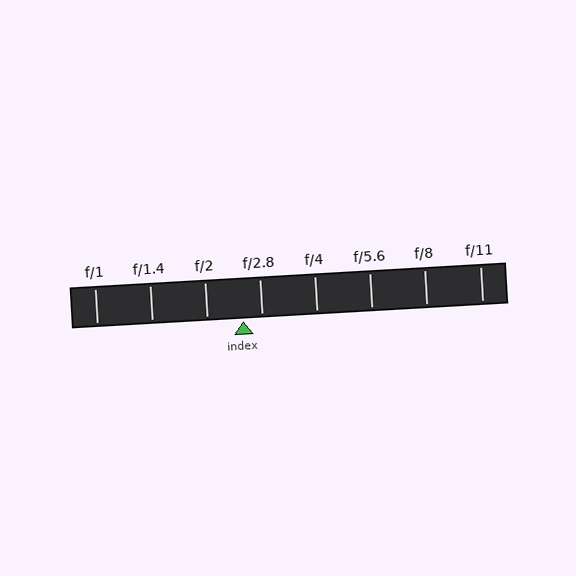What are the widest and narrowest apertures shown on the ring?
The widest aperture shown is f/1 and the narrowest is f/11.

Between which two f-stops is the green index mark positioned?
The index mark is between f/2 and f/2.8.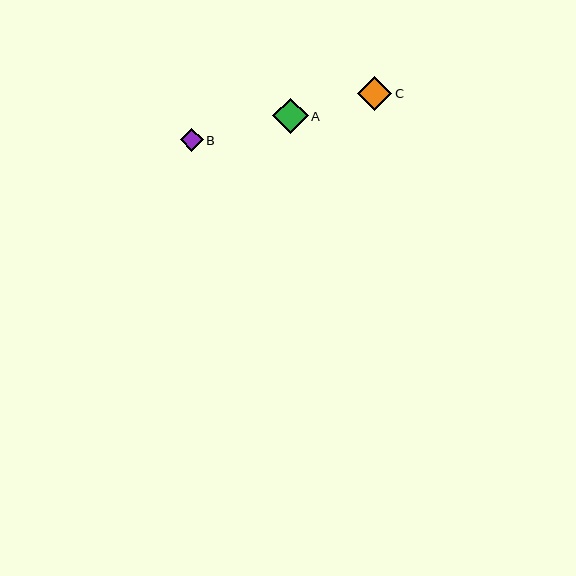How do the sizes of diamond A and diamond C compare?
Diamond A and diamond C are approximately the same size.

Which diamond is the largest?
Diamond A is the largest with a size of approximately 36 pixels.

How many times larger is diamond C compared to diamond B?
Diamond C is approximately 1.5 times the size of diamond B.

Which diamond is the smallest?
Diamond B is the smallest with a size of approximately 23 pixels.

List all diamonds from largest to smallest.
From largest to smallest: A, C, B.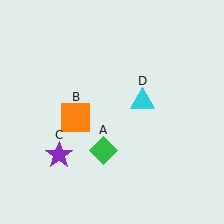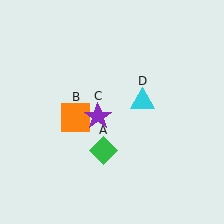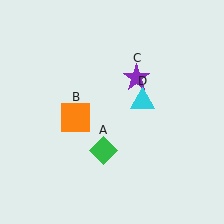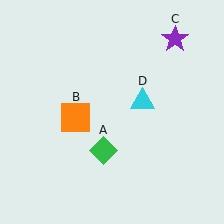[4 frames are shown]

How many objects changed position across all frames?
1 object changed position: purple star (object C).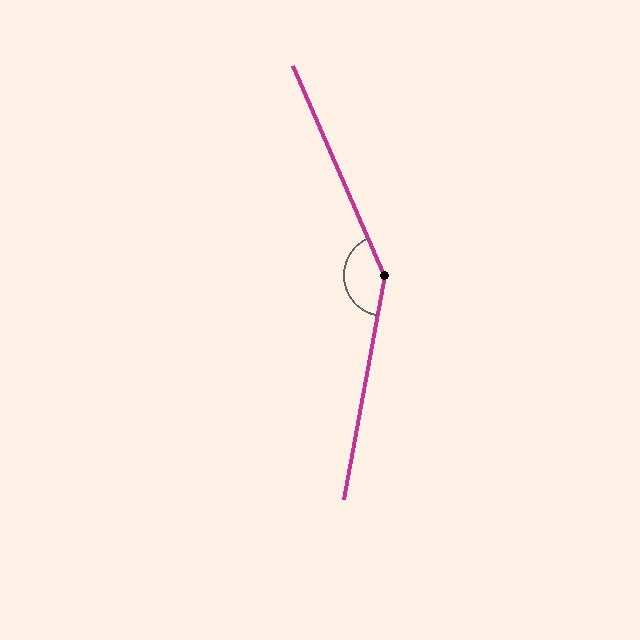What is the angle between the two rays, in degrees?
Approximately 146 degrees.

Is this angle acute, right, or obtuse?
It is obtuse.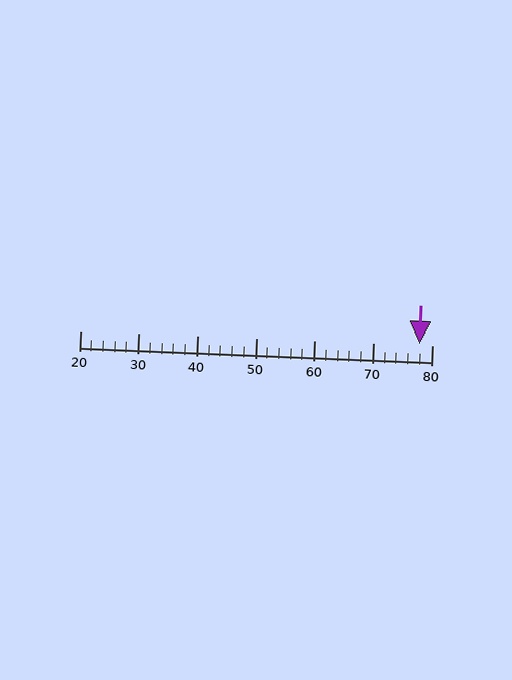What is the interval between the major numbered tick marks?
The major tick marks are spaced 10 units apart.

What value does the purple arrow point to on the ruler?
The purple arrow points to approximately 78.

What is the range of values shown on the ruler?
The ruler shows values from 20 to 80.